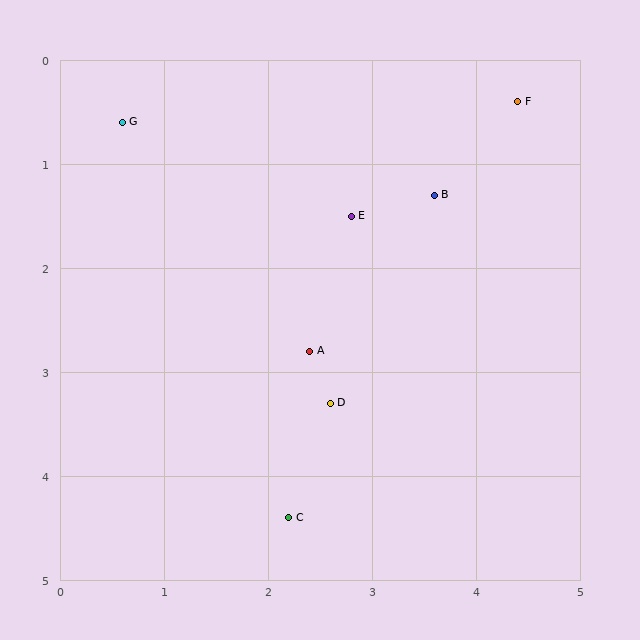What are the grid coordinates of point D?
Point D is at approximately (2.6, 3.3).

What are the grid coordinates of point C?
Point C is at approximately (2.2, 4.4).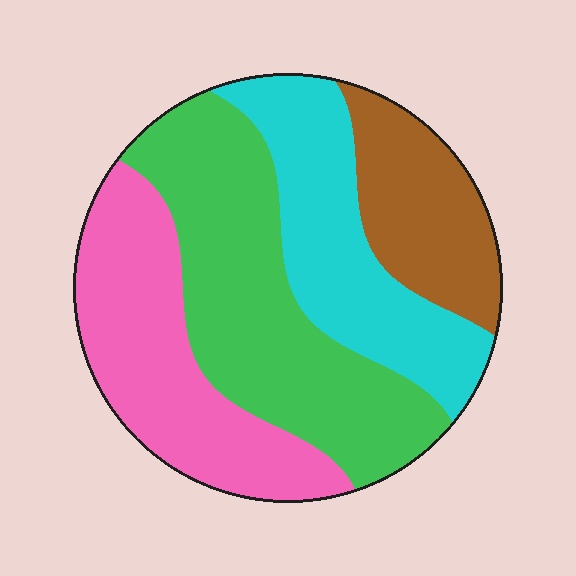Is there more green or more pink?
Green.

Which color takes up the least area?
Brown, at roughly 15%.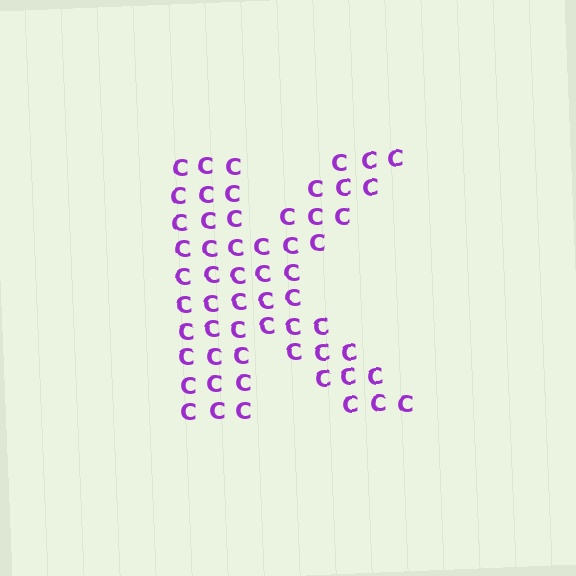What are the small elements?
The small elements are letter C's.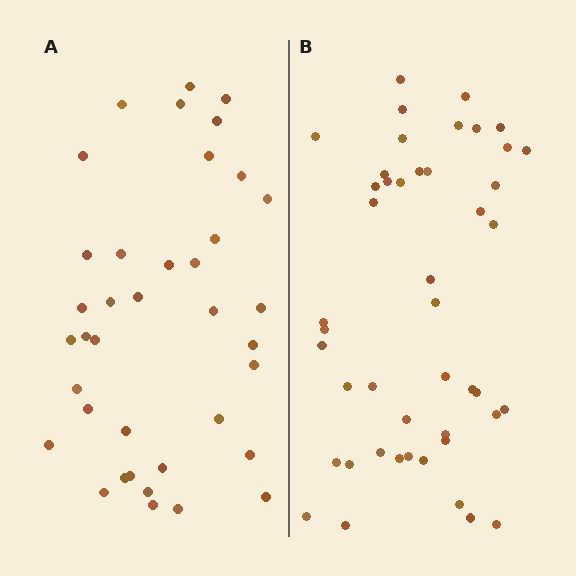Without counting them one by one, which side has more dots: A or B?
Region B (the right region) has more dots.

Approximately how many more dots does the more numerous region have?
Region B has roughly 8 or so more dots than region A.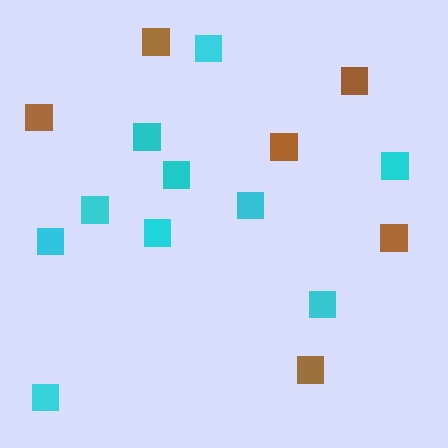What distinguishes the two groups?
There are 2 groups: one group of brown squares (6) and one group of cyan squares (10).